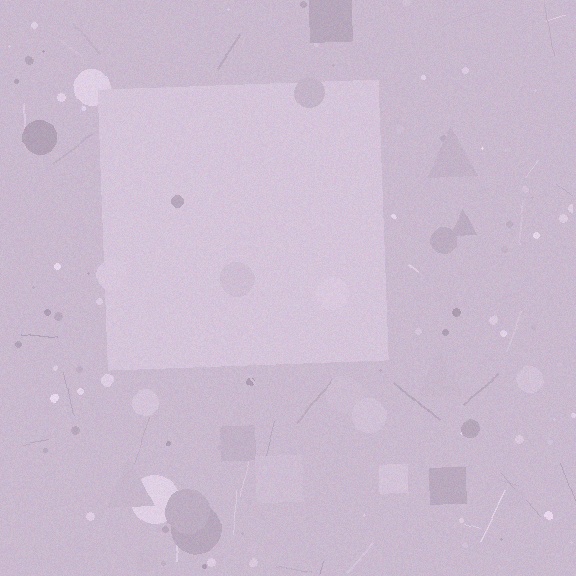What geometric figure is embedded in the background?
A square is embedded in the background.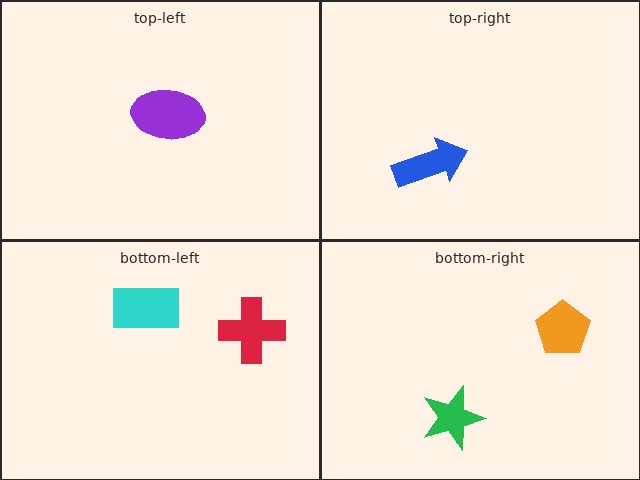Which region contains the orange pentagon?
The bottom-right region.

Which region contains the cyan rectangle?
The bottom-left region.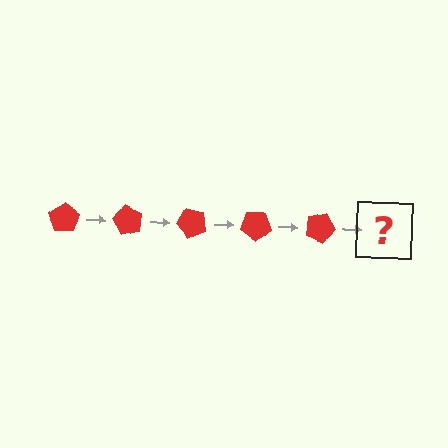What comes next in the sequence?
The next element should be a red pentagon rotated 300 degrees.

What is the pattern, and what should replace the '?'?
The pattern is that the pentagon rotates 60 degrees each step. The '?' should be a red pentagon rotated 300 degrees.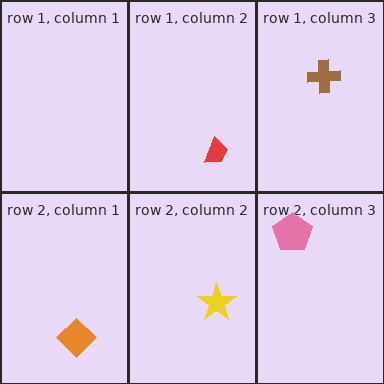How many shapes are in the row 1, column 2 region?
1.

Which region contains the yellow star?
The row 2, column 2 region.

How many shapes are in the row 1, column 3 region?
1.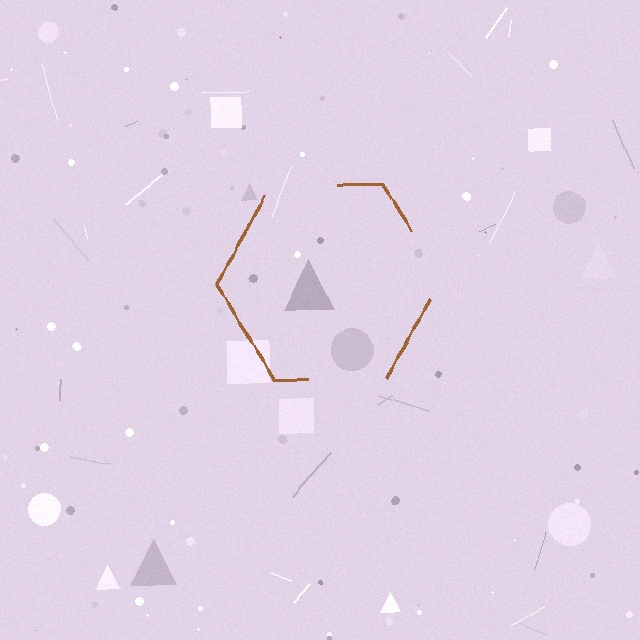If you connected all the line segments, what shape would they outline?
They would outline a hexagon.